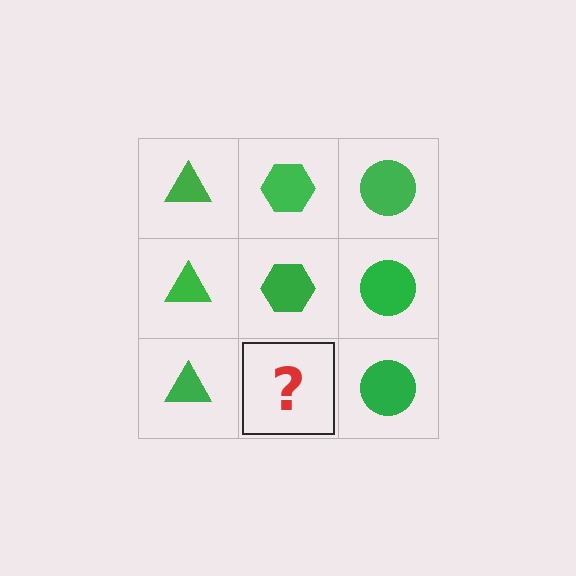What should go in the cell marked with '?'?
The missing cell should contain a green hexagon.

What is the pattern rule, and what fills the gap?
The rule is that each column has a consistent shape. The gap should be filled with a green hexagon.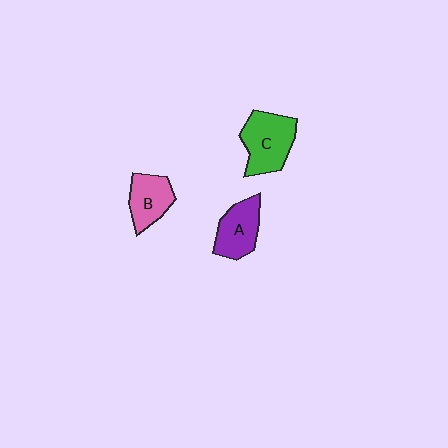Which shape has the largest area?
Shape C (green).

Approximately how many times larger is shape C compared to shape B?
Approximately 1.4 times.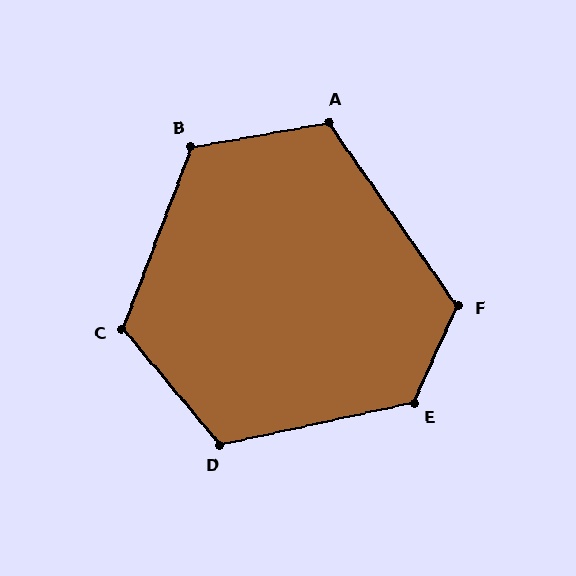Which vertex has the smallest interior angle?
A, at approximately 115 degrees.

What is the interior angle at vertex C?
Approximately 119 degrees (obtuse).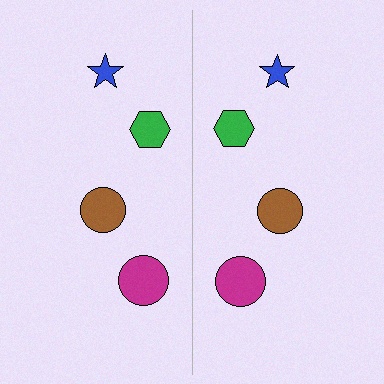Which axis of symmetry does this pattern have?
The pattern has a vertical axis of symmetry running through the center of the image.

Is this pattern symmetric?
Yes, this pattern has bilateral (reflection) symmetry.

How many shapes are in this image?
There are 8 shapes in this image.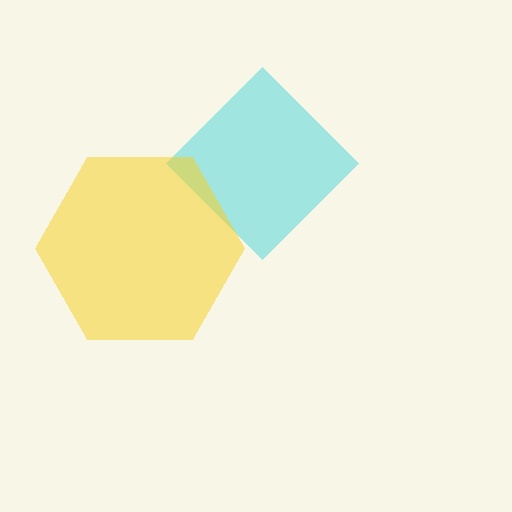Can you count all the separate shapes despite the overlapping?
Yes, there are 2 separate shapes.